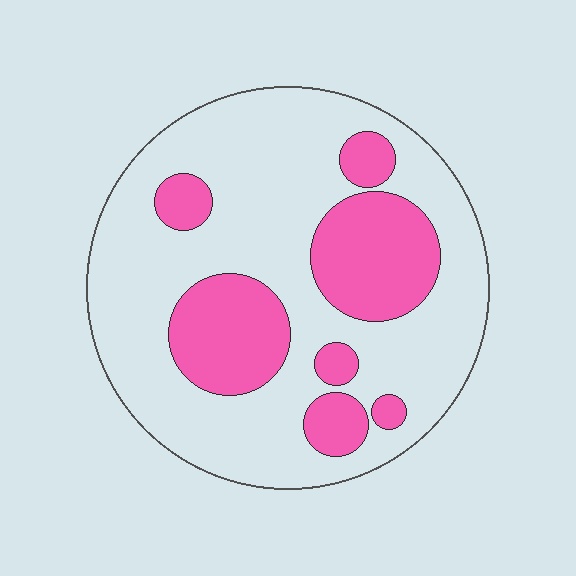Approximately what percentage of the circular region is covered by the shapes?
Approximately 30%.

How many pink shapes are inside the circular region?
7.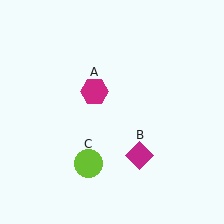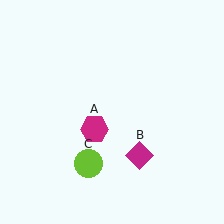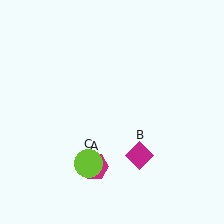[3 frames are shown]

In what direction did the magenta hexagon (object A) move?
The magenta hexagon (object A) moved down.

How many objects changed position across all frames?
1 object changed position: magenta hexagon (object A).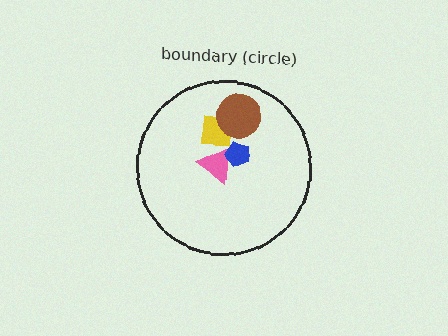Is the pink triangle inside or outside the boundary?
Inside.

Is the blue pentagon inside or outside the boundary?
Inside.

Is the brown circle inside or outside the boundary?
Inside.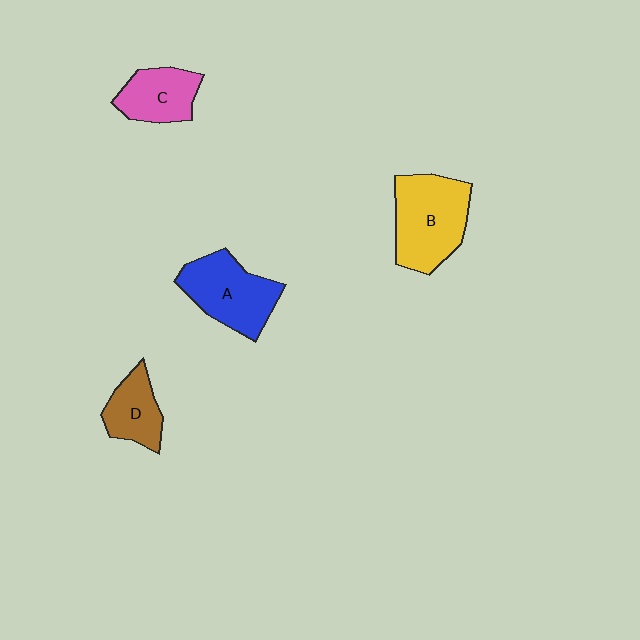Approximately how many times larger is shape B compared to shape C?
Approximately 1.6 times.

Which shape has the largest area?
Shape B (yellow).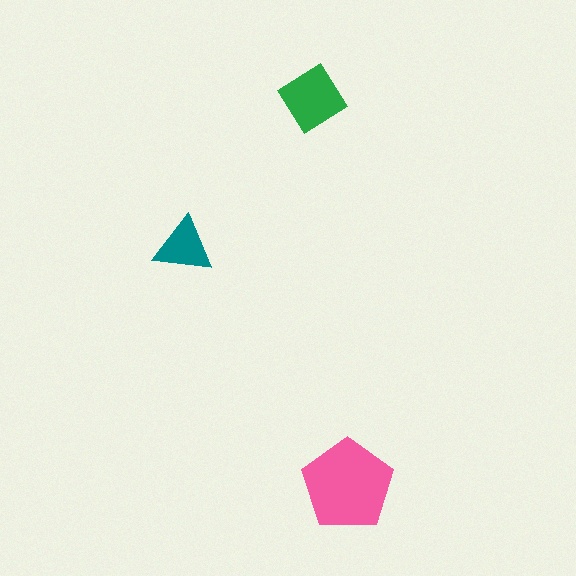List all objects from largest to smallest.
The pink pentagon, the green diamond, the teal triangle.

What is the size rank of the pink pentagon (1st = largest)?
1st.